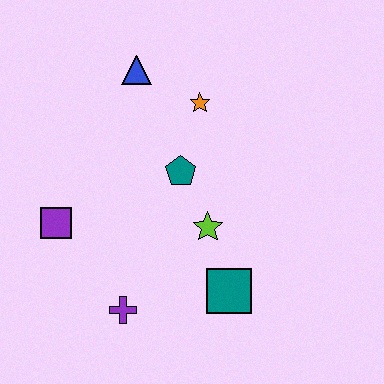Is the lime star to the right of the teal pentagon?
Yes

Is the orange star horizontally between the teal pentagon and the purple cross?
No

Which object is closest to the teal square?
The lime star is closest to the teal square.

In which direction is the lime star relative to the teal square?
The lime star is above the teal square.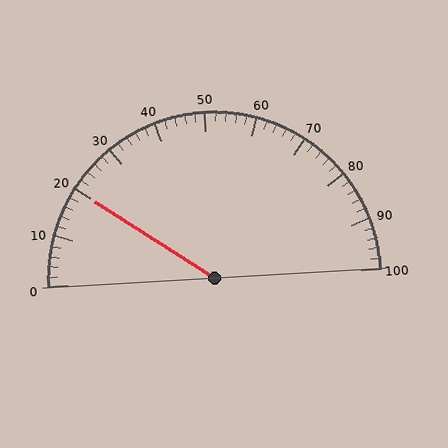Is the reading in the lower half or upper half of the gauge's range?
The reading is in the lower half of the range (0 to 100).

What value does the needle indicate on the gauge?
The needle indicates approximately 20.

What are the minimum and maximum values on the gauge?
The gauge ranges from 0 to 100.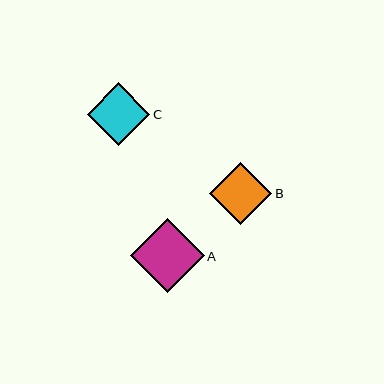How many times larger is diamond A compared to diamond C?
Diamond A is approximately 1.2 times the size of diamond C.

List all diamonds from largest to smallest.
From largest to smallest: A, C, B.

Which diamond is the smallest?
Diamond B is the smallest with a size of approximately 62 pixels.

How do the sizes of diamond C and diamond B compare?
Diamond C and diamond B are approximately the same size.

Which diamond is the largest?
Diamond A is the largest with a size of approximately 74 pixels.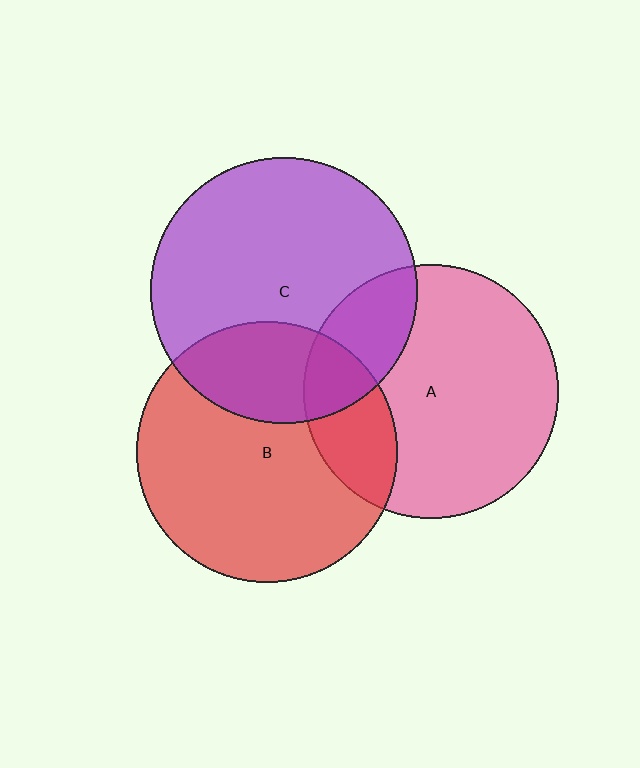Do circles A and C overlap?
Yes.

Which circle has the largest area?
Circle C (purple).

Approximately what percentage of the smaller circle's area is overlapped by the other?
Approximately 20%.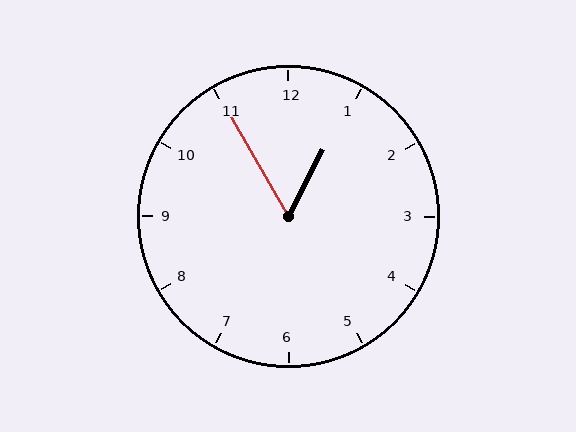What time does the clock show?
12:55.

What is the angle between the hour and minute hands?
Approximately 58 degrees.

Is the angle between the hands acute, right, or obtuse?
It is acute.